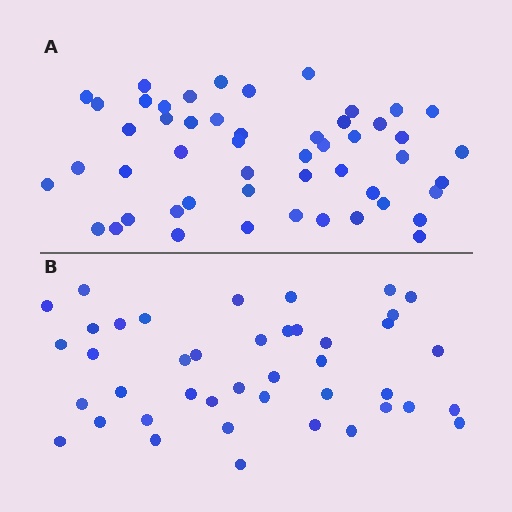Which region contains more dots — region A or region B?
Region A (the top region) has more dots.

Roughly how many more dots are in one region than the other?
Region A has roughly 8 or so more dots than region B.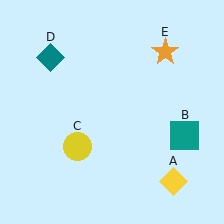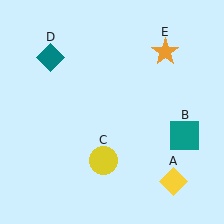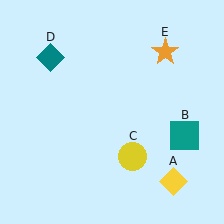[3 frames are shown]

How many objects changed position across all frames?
1 object changed position: yellow circle (object C).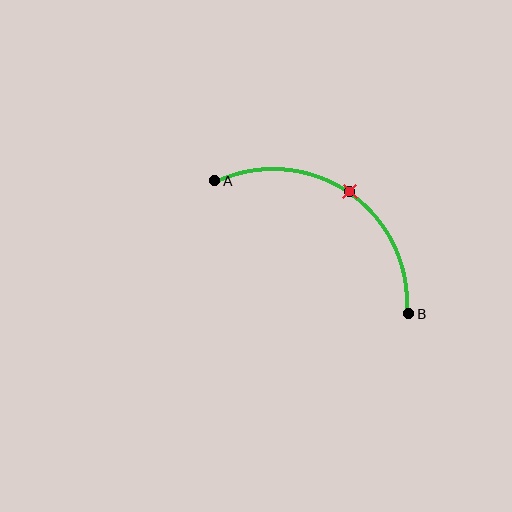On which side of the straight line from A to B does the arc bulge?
The arc bulges above and to the right of the straight line connecting A and B.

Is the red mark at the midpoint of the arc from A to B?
Yes. The red mark lies on the arc at equal arc-length from both A and B — it is the arc midpoint.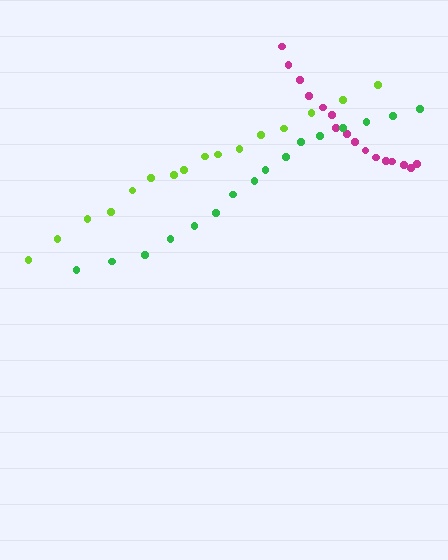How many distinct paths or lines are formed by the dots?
There are 3 distinct paths.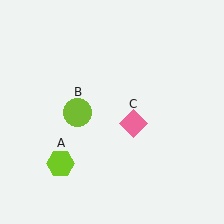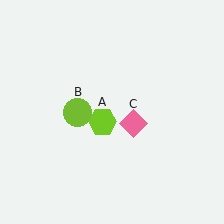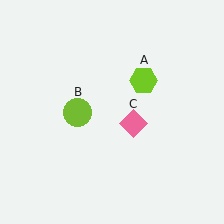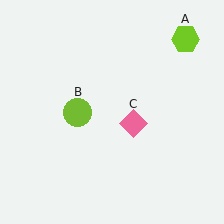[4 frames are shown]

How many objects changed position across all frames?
1 object changed position: lime hexagon (object A).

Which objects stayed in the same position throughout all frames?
Lime circle (object B) and pink diamond (object C) remained stationary.